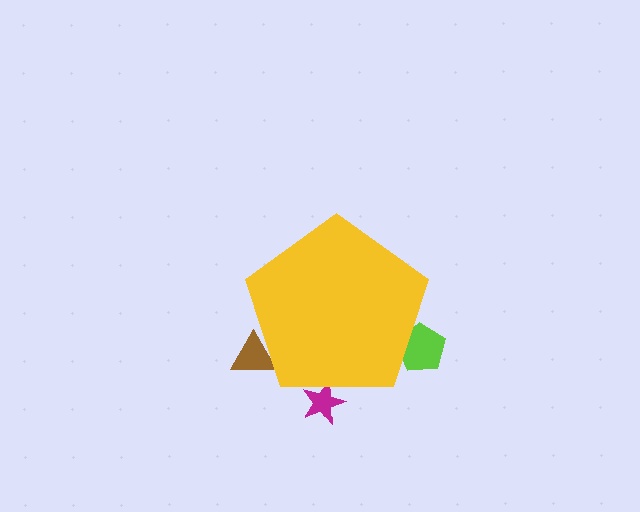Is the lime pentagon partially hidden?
Yes, the lime pentagon is partially hidden behind the yellow pentagon.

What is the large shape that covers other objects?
A yellow pentagon.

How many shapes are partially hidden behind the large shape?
3 shapes are partially hidden.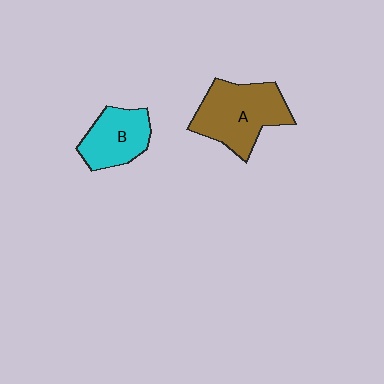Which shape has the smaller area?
Shape B (cyan).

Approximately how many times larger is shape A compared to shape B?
Approximately 1.5 times.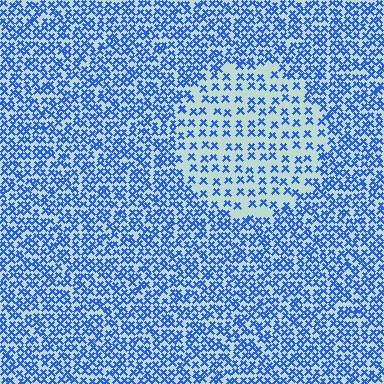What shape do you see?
I see a circle.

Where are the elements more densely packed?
The elements are more densely packed outside the circle boundary.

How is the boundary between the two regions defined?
The boundary is defined by a change in element density (approximately 2.1x ratio). All elements are the same color, size, and shape.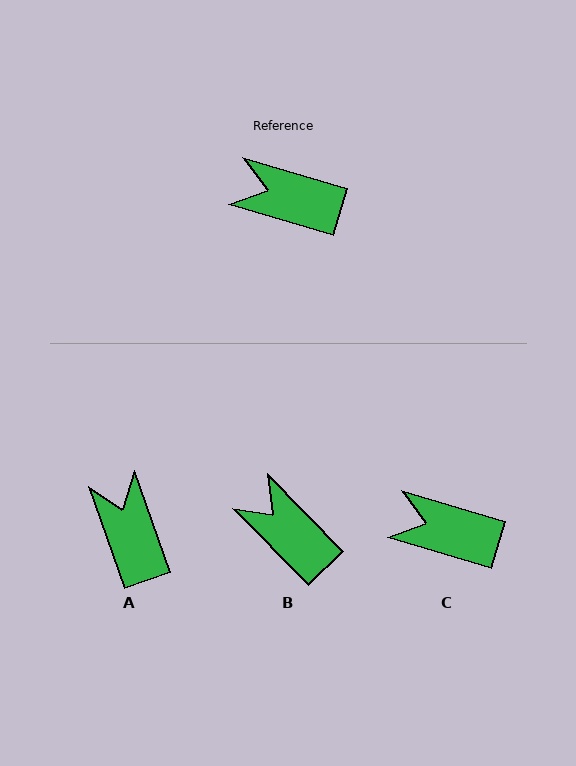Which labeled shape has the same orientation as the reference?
C.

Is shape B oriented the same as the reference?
No, it is off by about 29 degrees.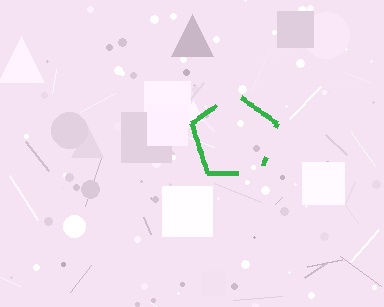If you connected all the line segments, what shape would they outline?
They would outline a pentagon.